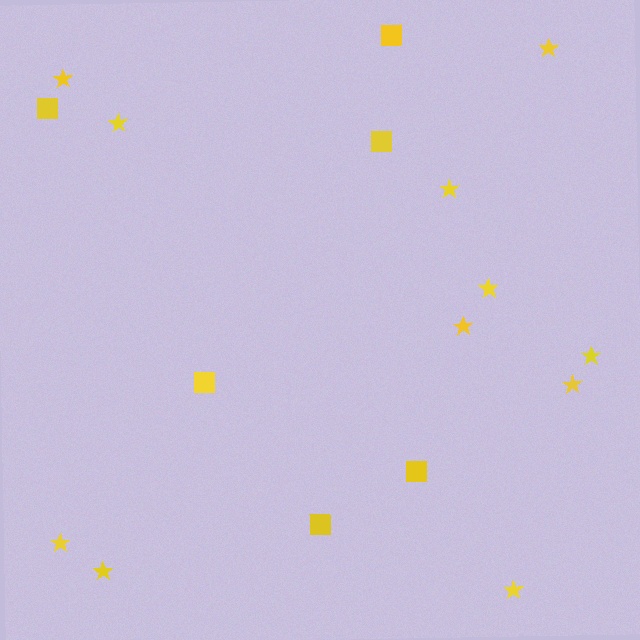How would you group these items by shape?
There are 2 groups: one group of stars (11) and one group of squares (6).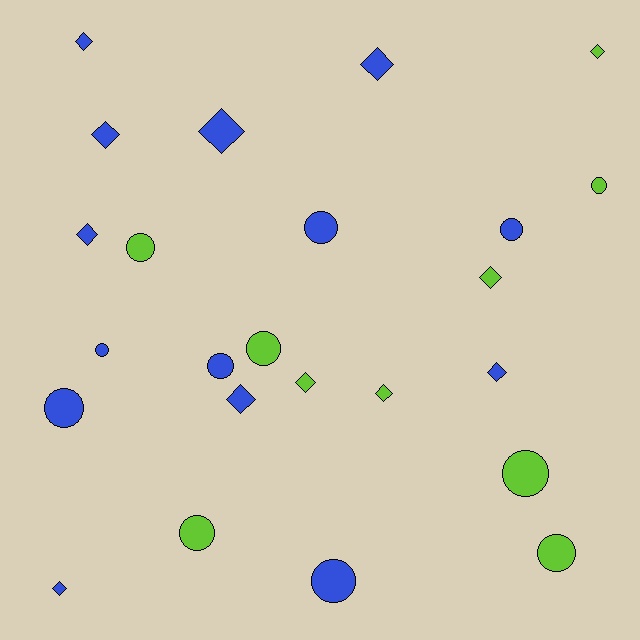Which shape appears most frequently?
Diamond, with 12 objects.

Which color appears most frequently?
Blue, with 14 objects.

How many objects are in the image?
There are 24 objects.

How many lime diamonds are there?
There are 4 lime diamonds.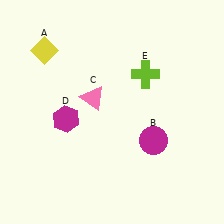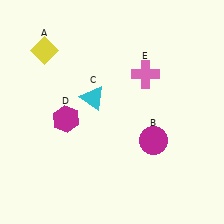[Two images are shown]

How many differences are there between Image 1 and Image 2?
There are 2 differences between the two images.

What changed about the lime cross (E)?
In Image 1, E is lime. In Image 2, it changed to pink.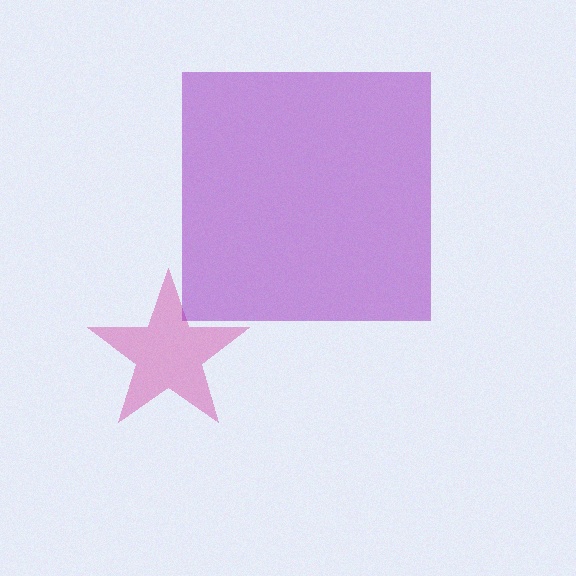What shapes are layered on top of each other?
The layered shapes are: a magenta star, a purple square.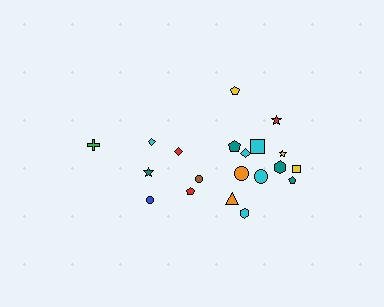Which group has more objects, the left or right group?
The right group.